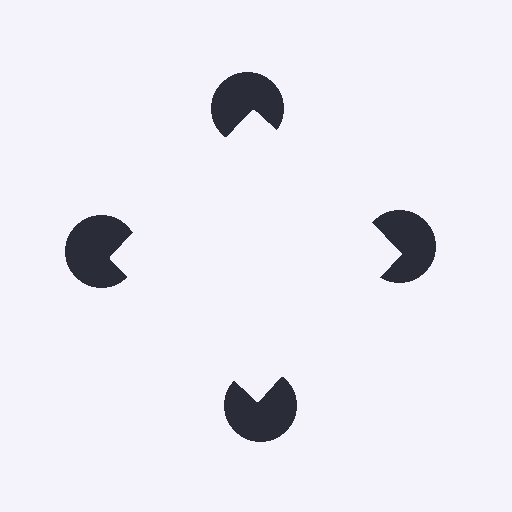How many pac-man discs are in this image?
There are 4 — one at each vertex of the illusory square.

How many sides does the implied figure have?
4 sides.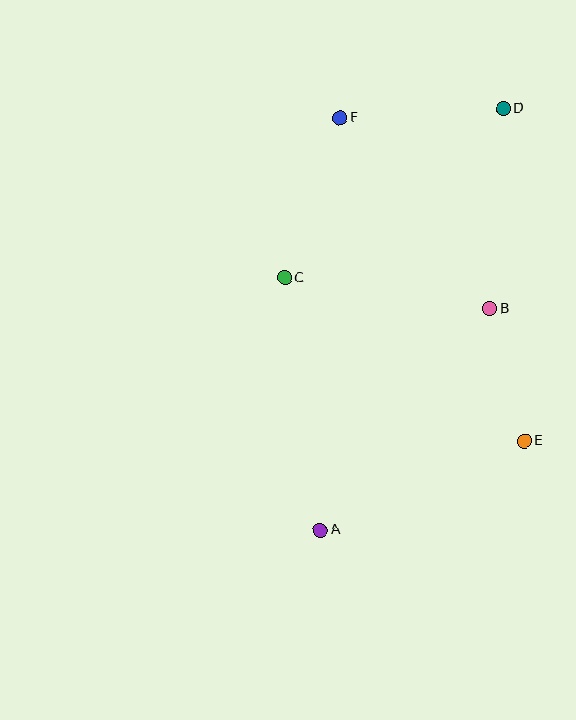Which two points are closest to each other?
Points B and E are closest to each other.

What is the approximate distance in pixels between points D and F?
The distance between D and F is approximately 163 pixels.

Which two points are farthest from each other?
Points A and D are farthest from each other.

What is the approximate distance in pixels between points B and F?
The distance between B and F is approximately 243 pixels.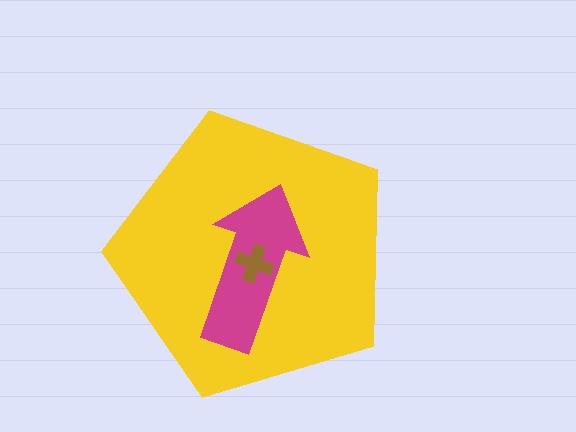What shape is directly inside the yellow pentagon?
The magenta arrow.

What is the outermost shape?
The yellow pentagon.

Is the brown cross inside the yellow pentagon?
Yes.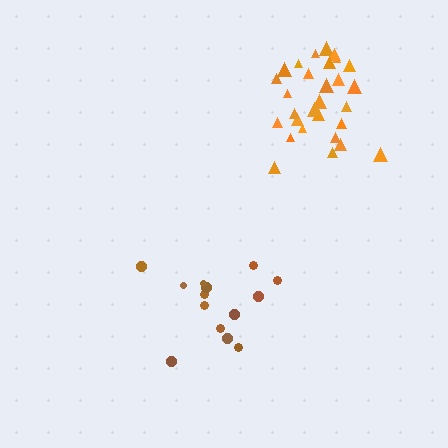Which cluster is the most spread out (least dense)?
Brown.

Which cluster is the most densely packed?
Orange.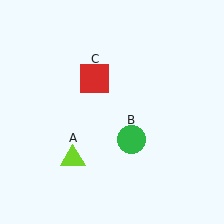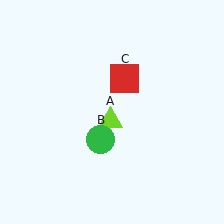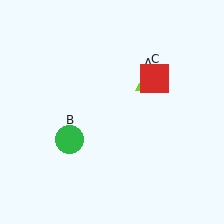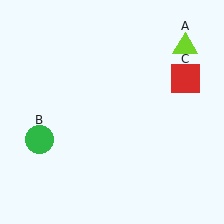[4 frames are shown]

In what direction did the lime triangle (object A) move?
The lime triangle (object A) moved up and to the right.